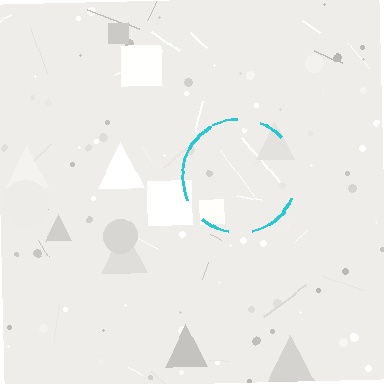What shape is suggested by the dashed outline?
The dashed outline suggests a circle.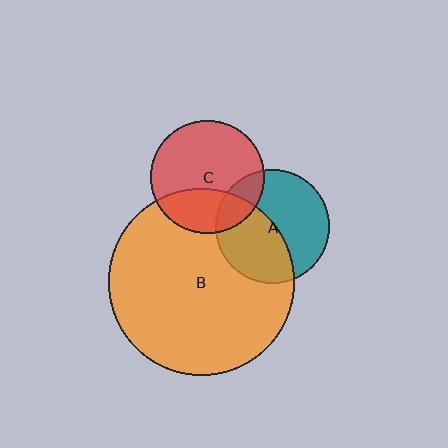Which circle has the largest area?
Circle B (orange).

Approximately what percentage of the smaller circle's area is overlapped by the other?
Approximately 30%.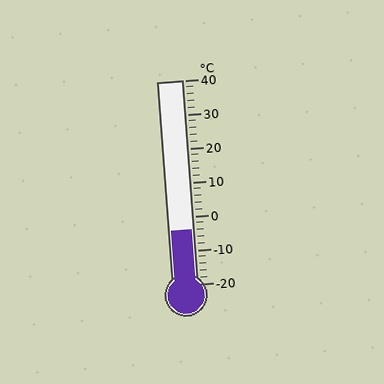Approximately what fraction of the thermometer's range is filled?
The thermometer is filled to approximately 25% of its range.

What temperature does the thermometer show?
The thermometer shows approximately -4°C.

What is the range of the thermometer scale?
The thermometer scale ranges from -20°C to 40°C.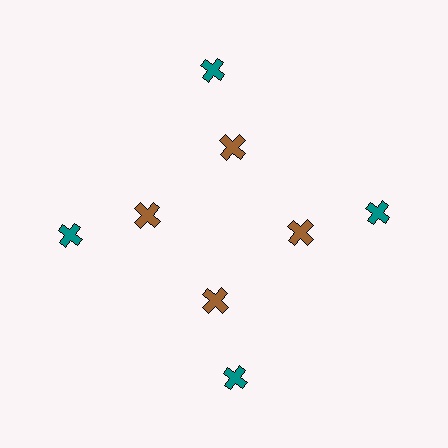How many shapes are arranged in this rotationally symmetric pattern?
There are 8 shapes, arranged in 4 groups of 2.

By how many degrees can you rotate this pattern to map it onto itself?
The pattern maps onto itself every 90 degrees of rotation.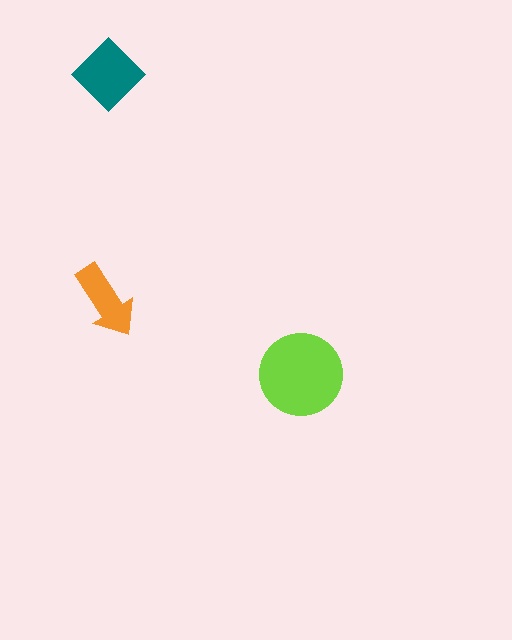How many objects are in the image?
There are 3 objects in the image.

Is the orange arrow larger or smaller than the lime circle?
Smaller.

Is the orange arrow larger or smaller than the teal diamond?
Smaller.